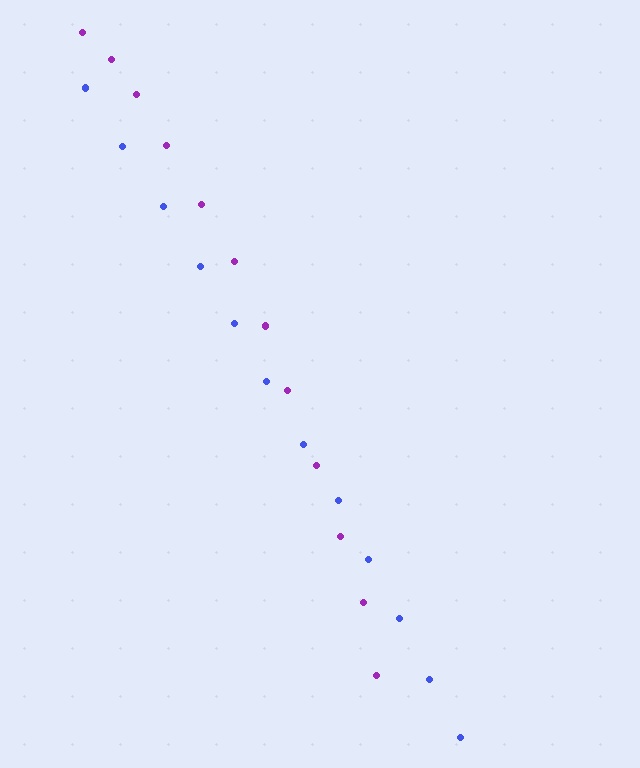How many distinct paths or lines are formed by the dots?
There are 2 distinct paths.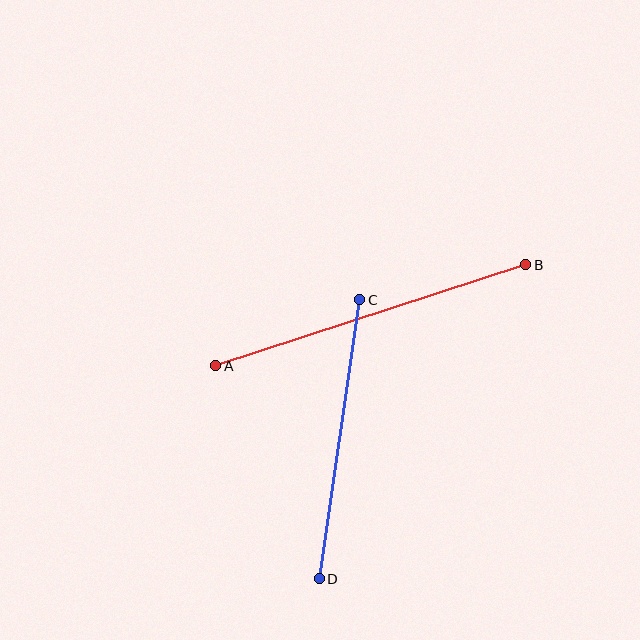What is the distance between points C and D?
The distance is approximately 282 pixels.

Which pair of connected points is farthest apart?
Points A and B are farthest apart.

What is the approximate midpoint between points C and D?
The midpoint is at approximately (339, 439) pixels.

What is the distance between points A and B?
The distance is approximately 326 pixels.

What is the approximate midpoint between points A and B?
The midpoint is at approximately (371, 315) pixels.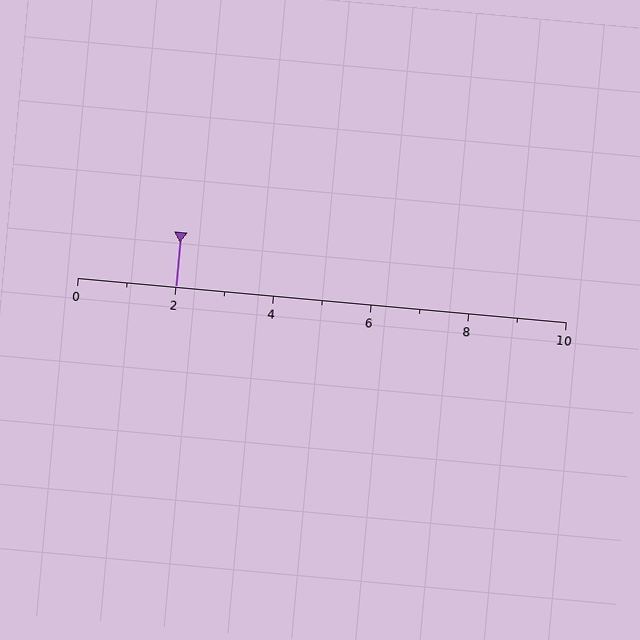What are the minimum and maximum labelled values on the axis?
The axis runs from 0 to 10.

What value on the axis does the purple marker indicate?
The marker indicates approximately 2.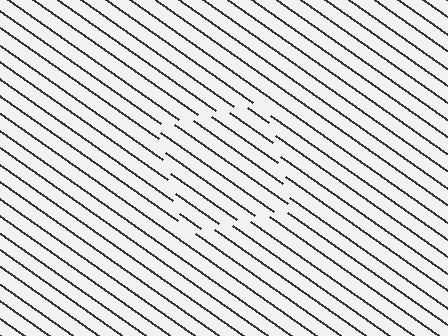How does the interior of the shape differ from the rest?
The interior of the shape contains the same grating, shifted by half a period — the contour is defined by the phase discontinuity where line-ends from the inner and outer gratings abut.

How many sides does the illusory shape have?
4 sides — the line-ends trace a square.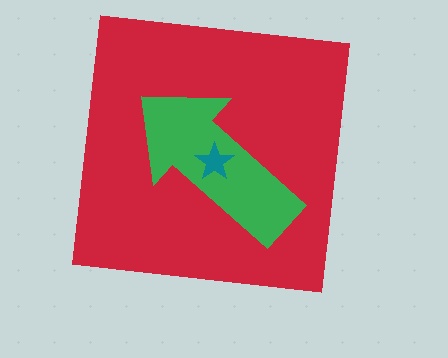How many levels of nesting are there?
3.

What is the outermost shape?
The red square.